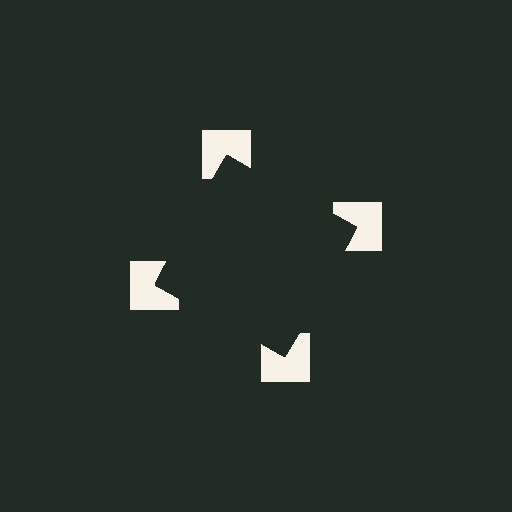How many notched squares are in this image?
There are 4 — one at each vertex of the illusory square.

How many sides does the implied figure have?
4 sides.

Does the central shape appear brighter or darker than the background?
It typically appears slightly darker than the background, even though no actual brightness change is drawn.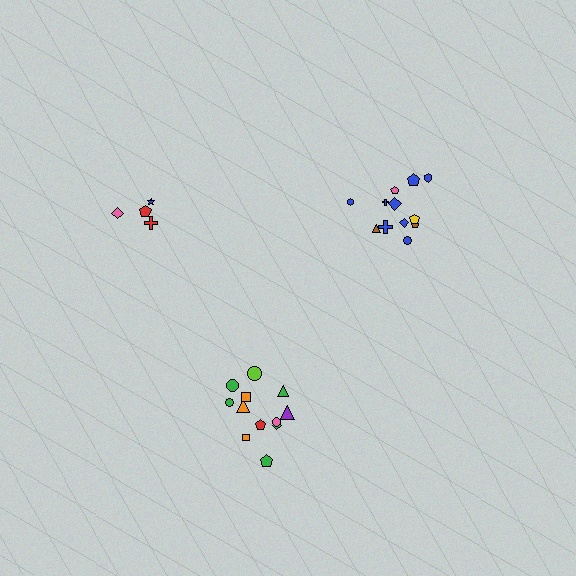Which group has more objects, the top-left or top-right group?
The top-right group.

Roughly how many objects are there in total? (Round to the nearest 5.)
Roughly 30 objects in total.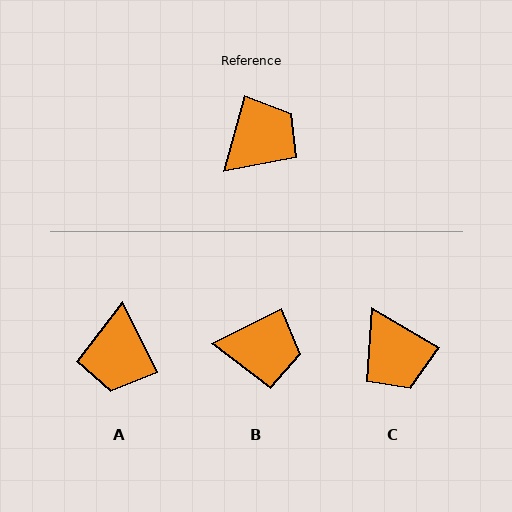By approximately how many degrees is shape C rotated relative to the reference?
Approximately 105 degrees clockwise.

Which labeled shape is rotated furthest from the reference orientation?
A, about 138 degrees away.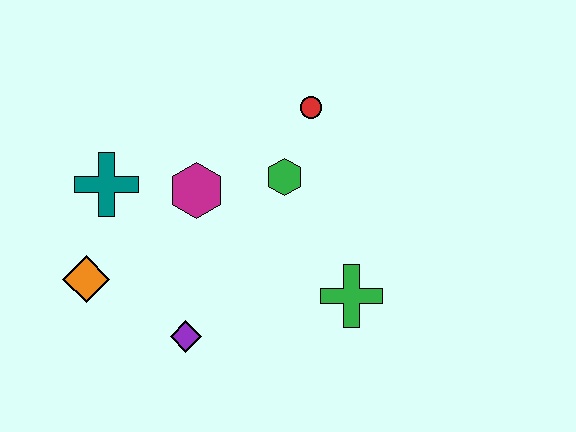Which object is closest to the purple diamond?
The orange diamond is closest to the purple diamond.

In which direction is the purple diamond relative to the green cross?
The purple diamond is to the left of the green cross.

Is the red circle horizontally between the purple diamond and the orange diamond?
No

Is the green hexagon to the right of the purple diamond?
Yes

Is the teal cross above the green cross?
Yes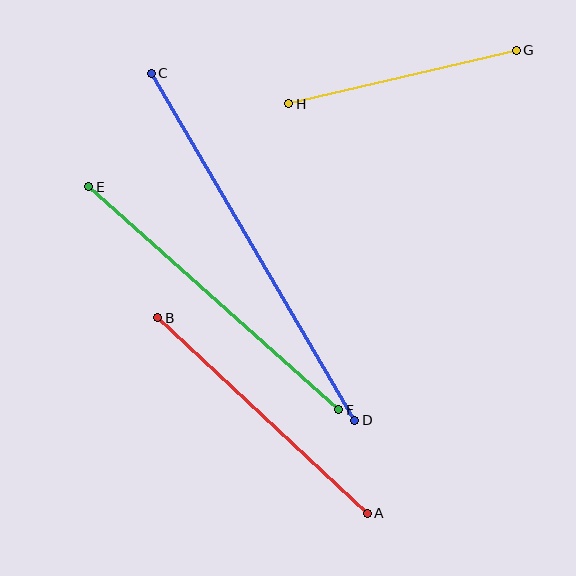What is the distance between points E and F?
The distance is approximately 335 pixels.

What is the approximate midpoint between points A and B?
The midpoint is at approximately (263, 416) pixels.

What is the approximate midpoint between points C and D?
The midpoint is at approximately (253, 247) pixels.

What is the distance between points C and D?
The distance is approximately 402 pixels.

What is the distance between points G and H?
The distance is approximately 234 pixels.